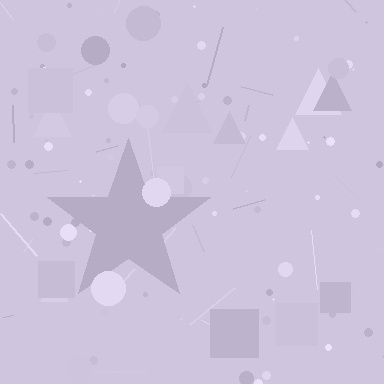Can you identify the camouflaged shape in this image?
The camouflaged shape is a star.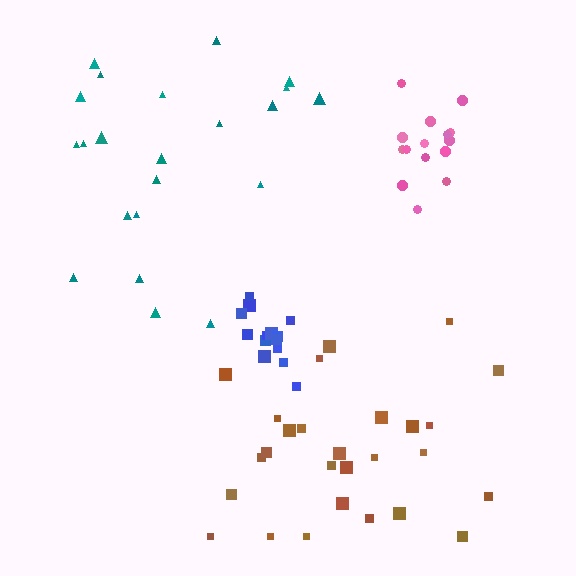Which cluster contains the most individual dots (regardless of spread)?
Brown (27).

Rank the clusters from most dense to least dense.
blue, pink, brown, teal.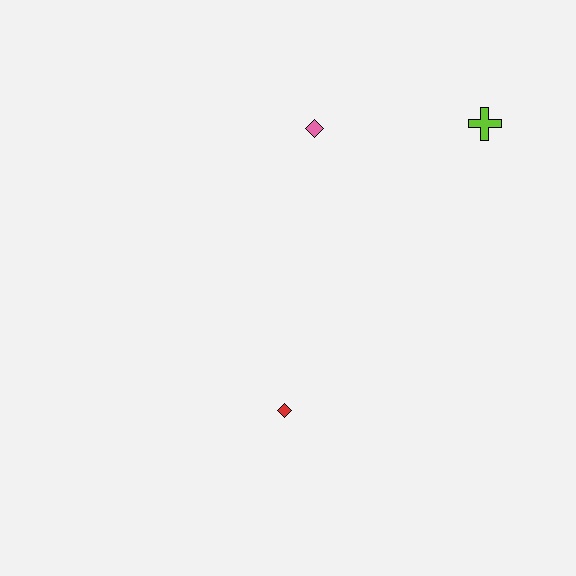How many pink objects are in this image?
There is 1 pink object.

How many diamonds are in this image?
There are 2 diamonds.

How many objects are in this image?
There are 3 objects.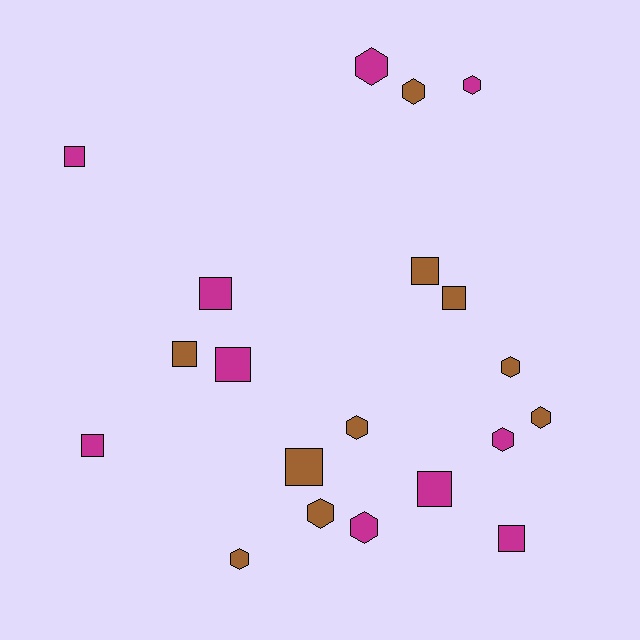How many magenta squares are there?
There are 6 magenta squares.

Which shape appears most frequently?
Hexagon, with 10 objects.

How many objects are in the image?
There are 20 objects.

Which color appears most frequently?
Brown, with 10 objects.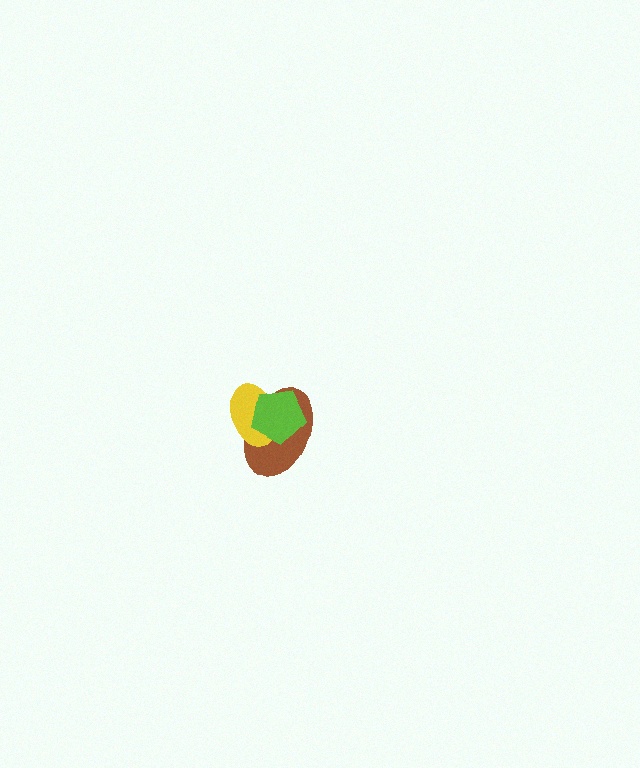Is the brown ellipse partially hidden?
Yes, it is partially covered by another shape.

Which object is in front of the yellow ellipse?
The lime pentagon is in front of the yellow ellipse.